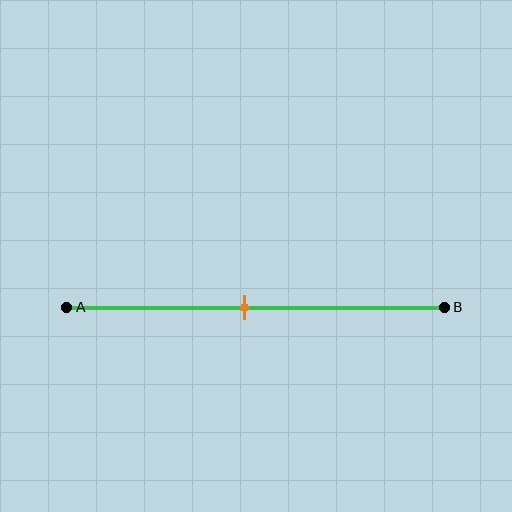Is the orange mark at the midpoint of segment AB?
Yes, the mark is approximately at the midpoint.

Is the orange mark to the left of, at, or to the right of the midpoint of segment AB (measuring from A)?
The orange mark is approximately at the midpoint of segment AB.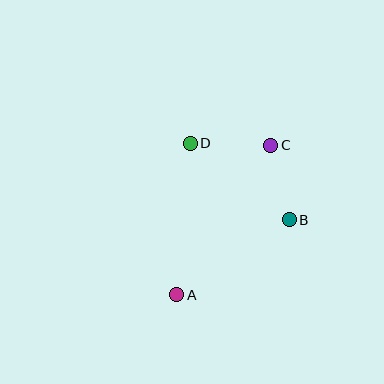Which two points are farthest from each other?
Points A and C are farthest from each other.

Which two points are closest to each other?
Points B and C are closest to each other.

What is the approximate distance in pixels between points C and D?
The distance between C and D is approximately 81 pixels.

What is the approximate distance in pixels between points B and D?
The distance between B and D is approximately 125 pixels.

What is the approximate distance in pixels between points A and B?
The distance between A and B is approximately 135 pixels.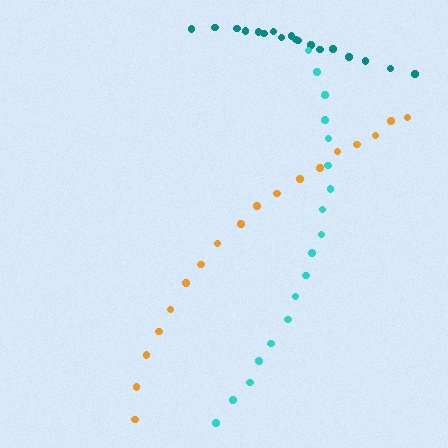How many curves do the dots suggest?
There are 3 distinct paths.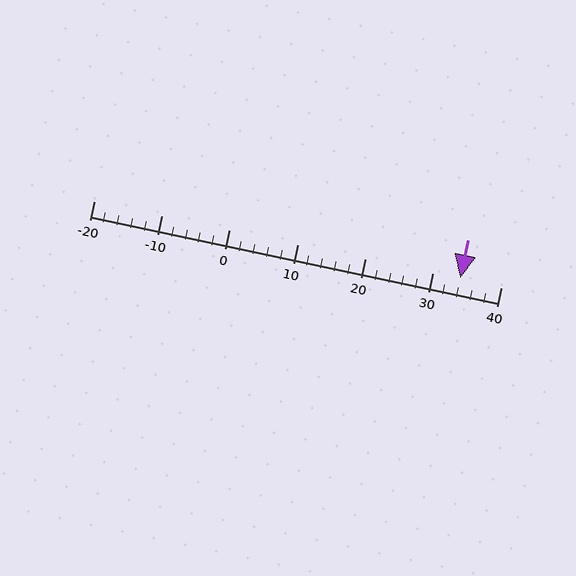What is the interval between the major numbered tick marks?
The major tick marks are spaced 10 units apart.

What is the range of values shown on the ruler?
The ruler shows values from -20 to 40.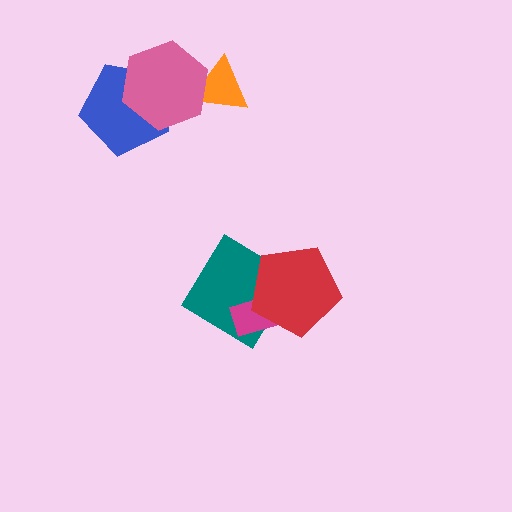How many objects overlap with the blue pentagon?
1 object overlaps with the blue pentagon.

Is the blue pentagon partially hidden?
Yes, it is partially covered by another shape.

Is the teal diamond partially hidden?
Yes, it is partially covered by another shape.